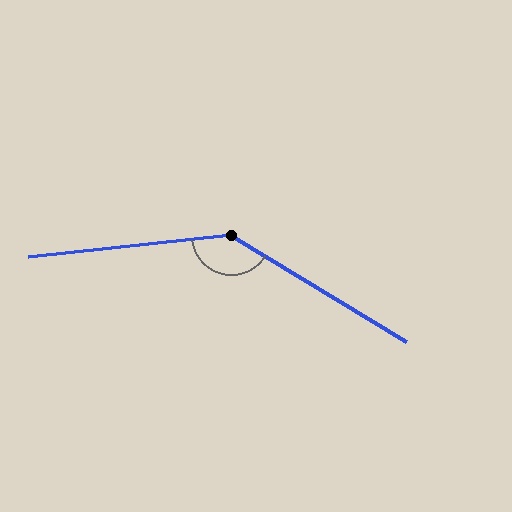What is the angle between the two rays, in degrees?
Approximately 143 degrees.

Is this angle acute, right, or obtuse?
It is obtuse.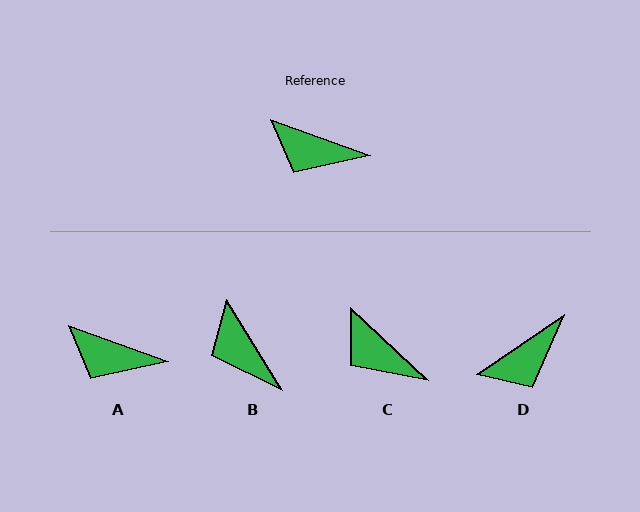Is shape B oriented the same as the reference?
No, it is off by about 39 degrees.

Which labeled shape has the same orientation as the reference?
A.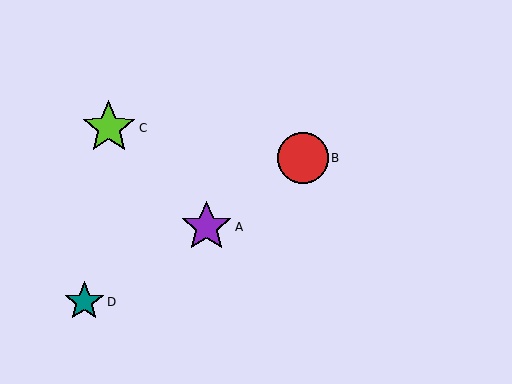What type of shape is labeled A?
Shape A is a purple star.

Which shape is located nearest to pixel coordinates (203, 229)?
The purple star (labeled A) at (207, 227) is nearest to that location.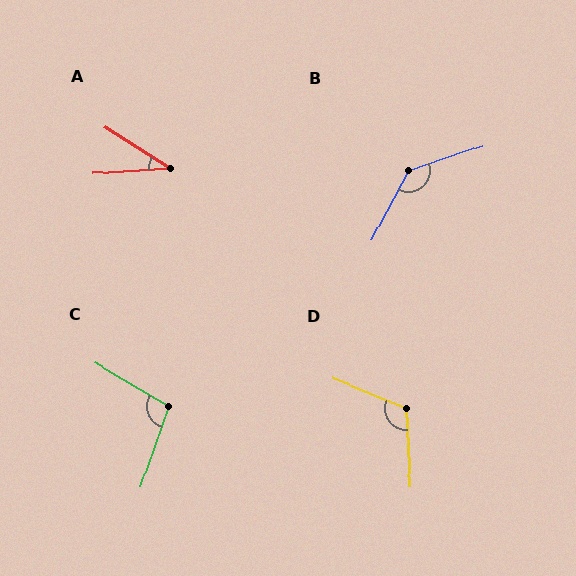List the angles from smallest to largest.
A (37°), C (102°), D (115°), B (137°).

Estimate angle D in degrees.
Approximately 115 degrees.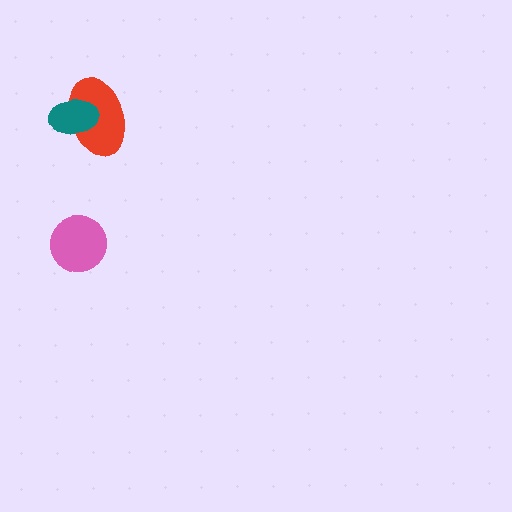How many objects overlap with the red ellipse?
1 object overlaps with the red ellipse.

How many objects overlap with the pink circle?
0 objects overlap with the pink circle.